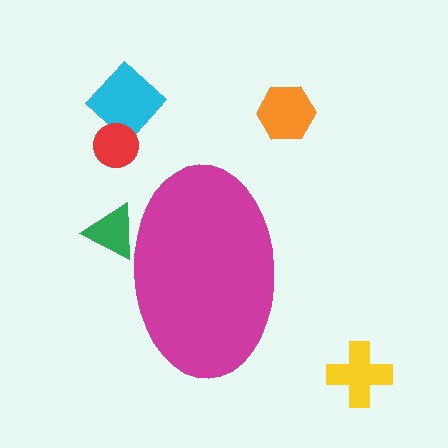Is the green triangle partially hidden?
Yes, the green triangle is partially hidden behind the magenta ellipse.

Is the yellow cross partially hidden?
No, the yellow cross is fully visible.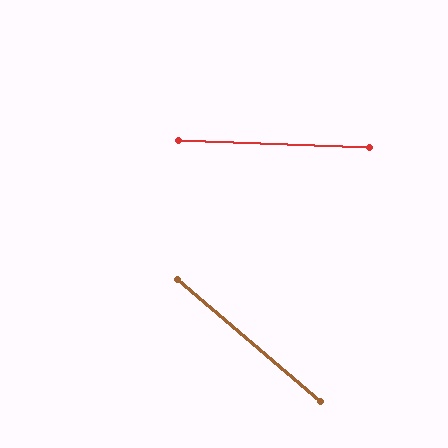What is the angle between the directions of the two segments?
Approximately 38 degrees.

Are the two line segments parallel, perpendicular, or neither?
Neither parallel nor perpendicular — they differ by about 38°.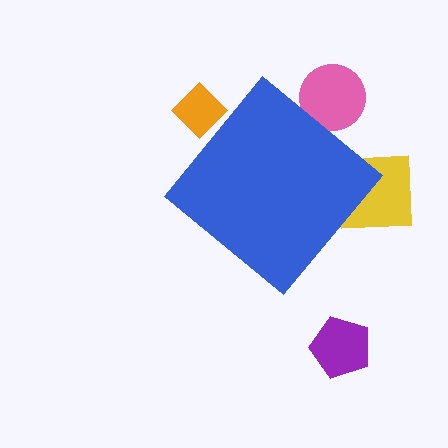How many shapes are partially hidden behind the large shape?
3 shapes are partially hidden.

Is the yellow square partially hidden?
Yes, the yellow square is partially hidden behind the blue diamond.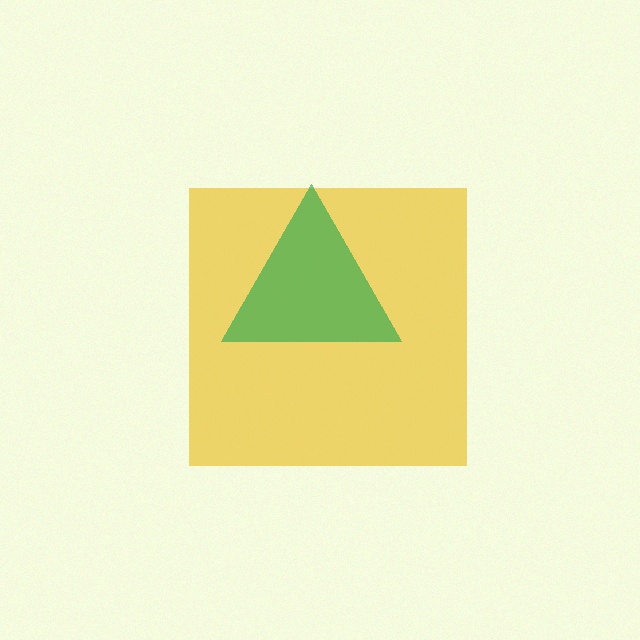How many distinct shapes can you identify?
There are 2 distinct shapes: a yellow square, a green triangle.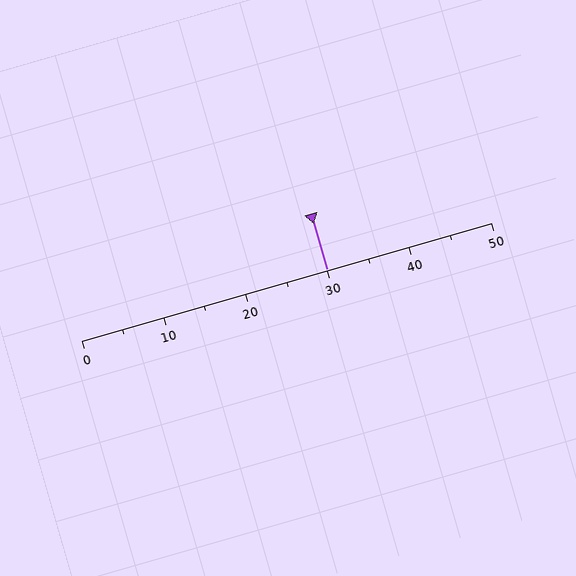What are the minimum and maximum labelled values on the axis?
The axis runs from 0 to 50.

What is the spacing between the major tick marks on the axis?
The major ticks are spaced 10 apart.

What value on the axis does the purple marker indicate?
The marker indicates approximately 30.